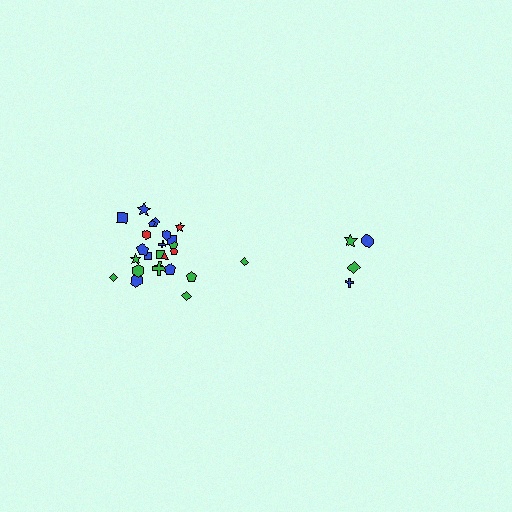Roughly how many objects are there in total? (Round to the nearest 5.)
Roughly 30 objects in total.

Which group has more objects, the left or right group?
The left group.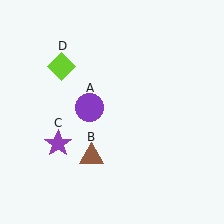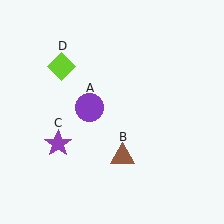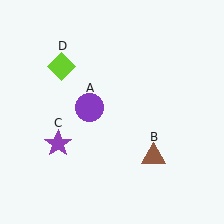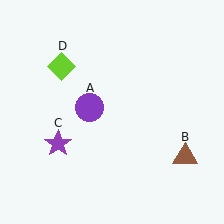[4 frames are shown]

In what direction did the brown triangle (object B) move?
The brown triangle (object B) moved right.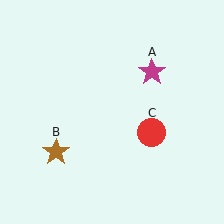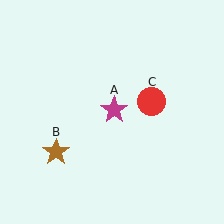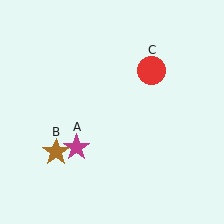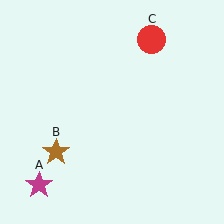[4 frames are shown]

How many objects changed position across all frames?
2 objects changed position: magenta star (object A), red circle (object C).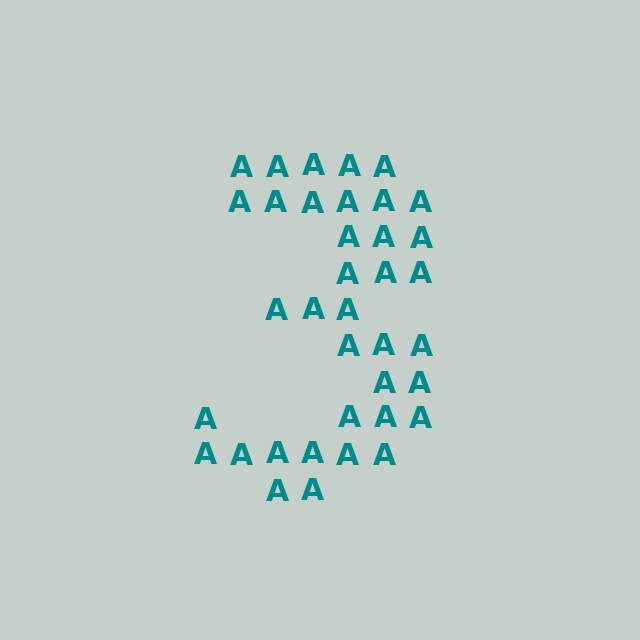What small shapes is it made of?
It is made of small letter A's.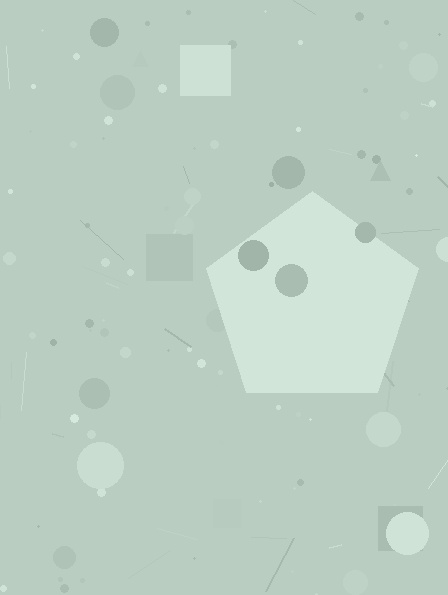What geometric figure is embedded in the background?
A pentagon is embedded in the background.